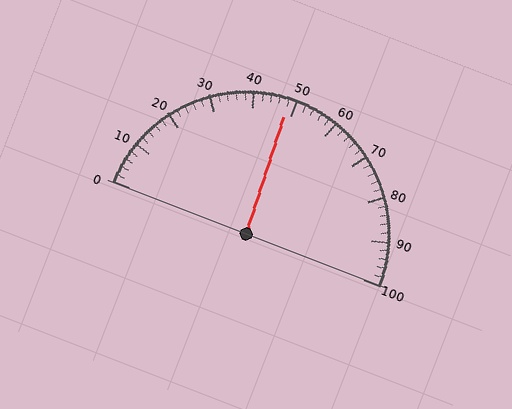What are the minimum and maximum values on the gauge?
The gauge ranges from 0 to 100.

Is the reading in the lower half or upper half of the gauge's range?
The reading is in the lower half of the range (0 to 100).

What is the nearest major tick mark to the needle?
The nearest major tick mark is 50.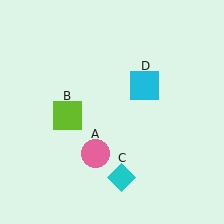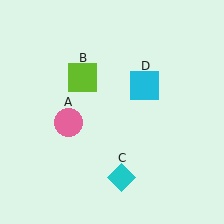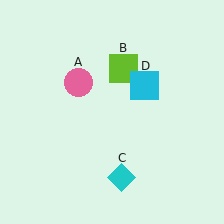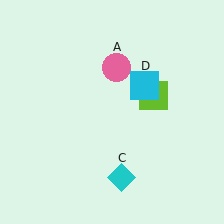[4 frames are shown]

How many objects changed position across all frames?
2 objects changed position: pink circle (object A), lime square (object B).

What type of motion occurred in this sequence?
The pink circle (object A), lime square (object B) rotated clockwise around the center of the scene.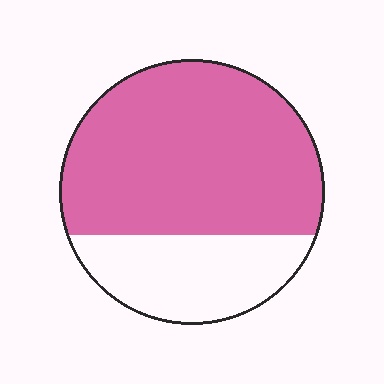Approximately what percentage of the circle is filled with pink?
Approximately 70%.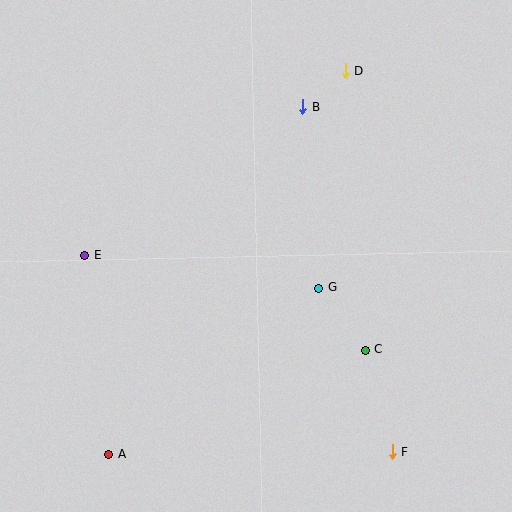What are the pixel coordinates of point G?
Point G is at (319, 288).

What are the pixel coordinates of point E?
Point E is at (85, 255).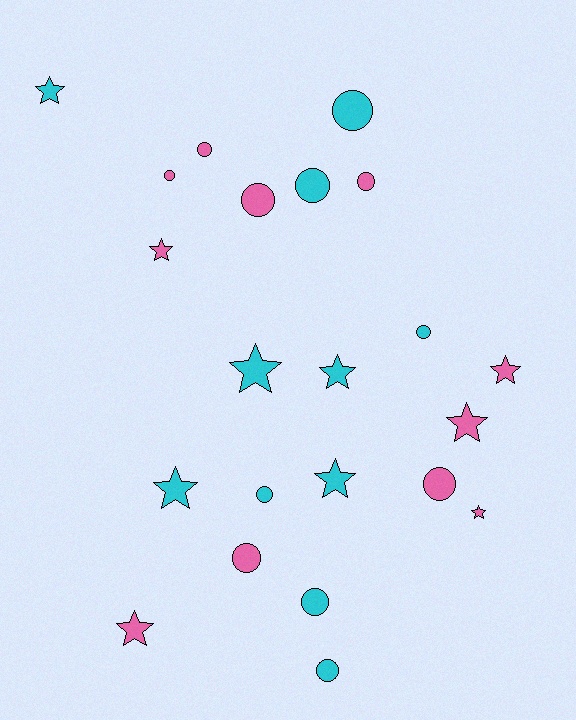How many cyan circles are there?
There are 6 cyan circles.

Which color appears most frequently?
Pink, with 11 objects.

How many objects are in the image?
There are 22 objects.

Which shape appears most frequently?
Circle, with 12 objects.